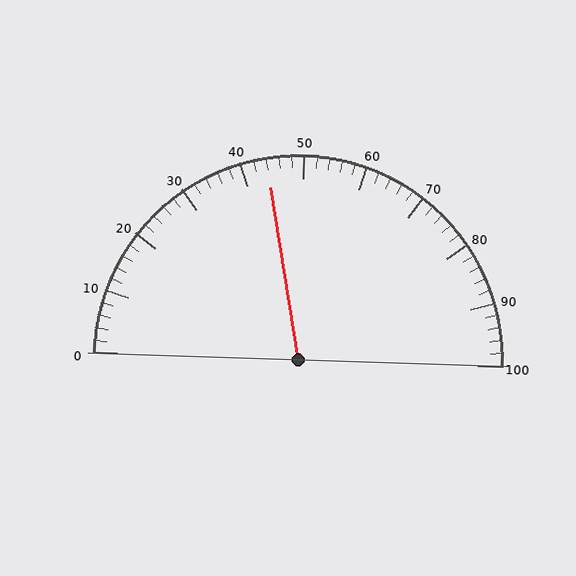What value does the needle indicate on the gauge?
The needle indicates approximately 44.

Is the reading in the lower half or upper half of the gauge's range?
The reading is in the lower half of the range (0 to 100).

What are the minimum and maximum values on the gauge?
The gauge ranges from 0 to 100.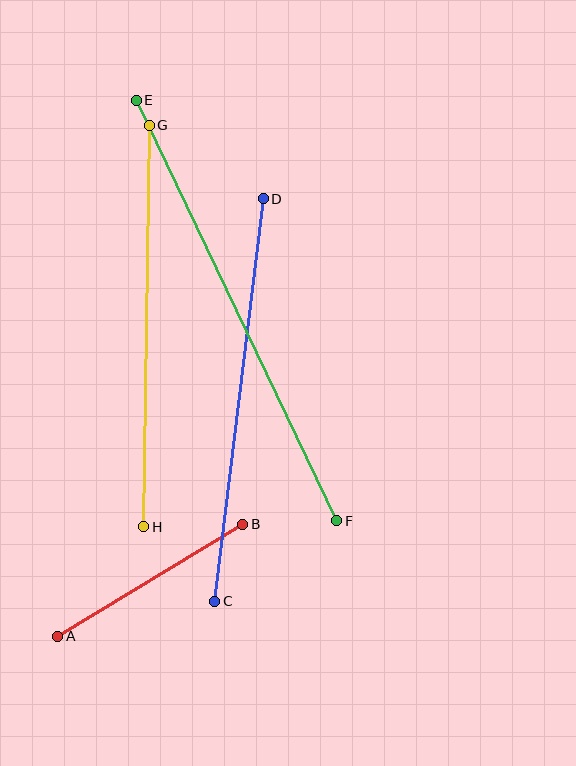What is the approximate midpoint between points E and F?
The midpoint is at approximately (237, 311) pixels.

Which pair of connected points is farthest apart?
Points E and F are farthest apart.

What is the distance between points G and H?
The distance is approximately 401 pixels.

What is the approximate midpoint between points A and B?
The midpoint is at approximately (150, 580) pixels.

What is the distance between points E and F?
The distance is approximately 466 pixels.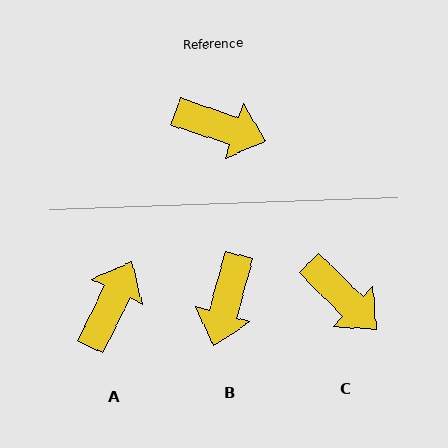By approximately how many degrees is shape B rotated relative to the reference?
Approximately 87 degrees clockwise.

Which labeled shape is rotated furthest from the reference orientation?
B, about 87 degrees away.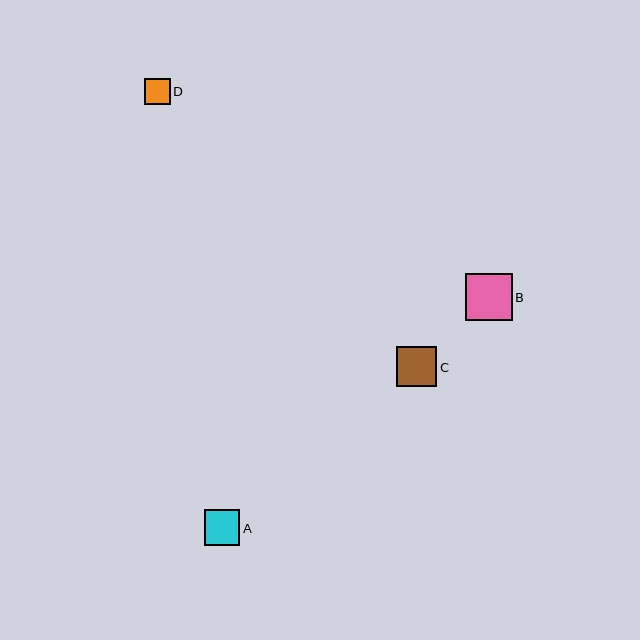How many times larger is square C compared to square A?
Square C is approximately 1.1 times the size of square A.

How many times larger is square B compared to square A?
Square B is approximately 1.3 times the size of square A.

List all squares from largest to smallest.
From largest to smallest: B, C, A, D.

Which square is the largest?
Square B is the largest with a size of approximately 47 pixels.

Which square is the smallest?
Square D is the smallest with a size of approximately 26 pixels.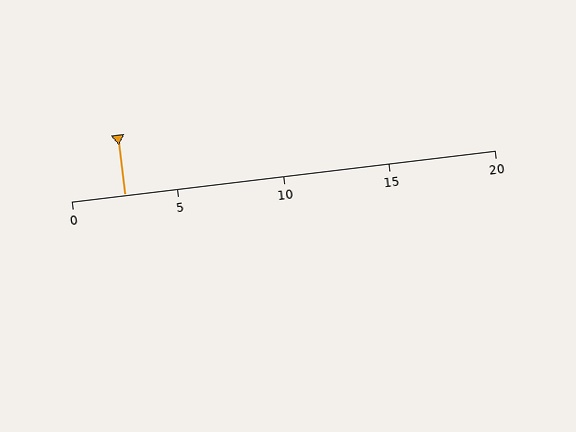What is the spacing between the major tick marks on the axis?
The major ticks are spaced 5 apart.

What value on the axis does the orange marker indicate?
The marker indicates approximately 2.5.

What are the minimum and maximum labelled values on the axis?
The axis runs from 0 to 20.